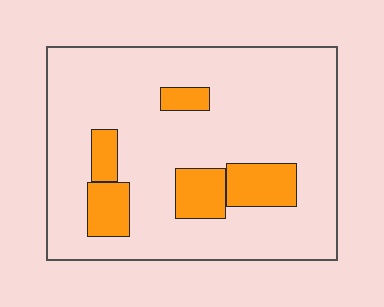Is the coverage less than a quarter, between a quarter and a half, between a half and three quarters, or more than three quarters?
Less than a quarter.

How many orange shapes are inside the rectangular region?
5.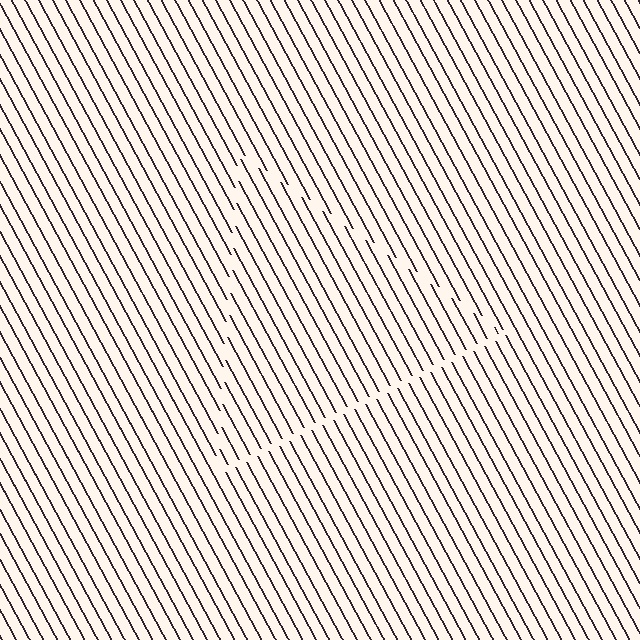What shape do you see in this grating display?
An illusory triangle. The interior of the shape contains the same grating, shifted by half a period — the contour is defined by the phase discontinuity where line-ends from the inner and outer gratings abut.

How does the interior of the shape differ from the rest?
The interior of the shape contains the same grating, shifted by half a period — the contour is defined by the phase discontinuity where line-ends from the inner and outer gratings abut.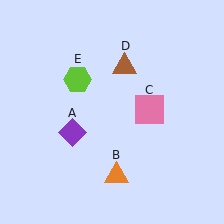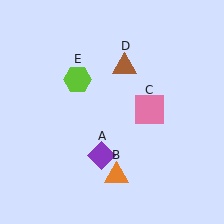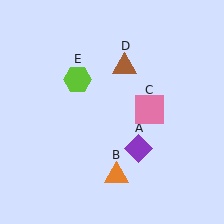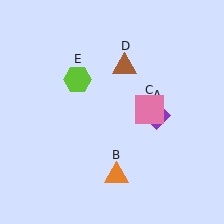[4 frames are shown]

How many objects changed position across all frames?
1 object changed position: purple diamond (object A).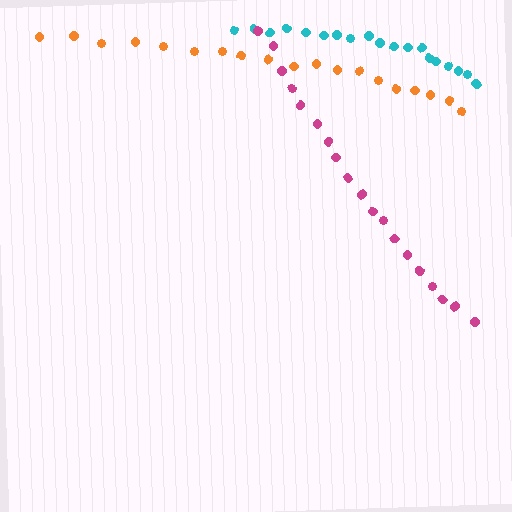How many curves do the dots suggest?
There are 3 distinct paths.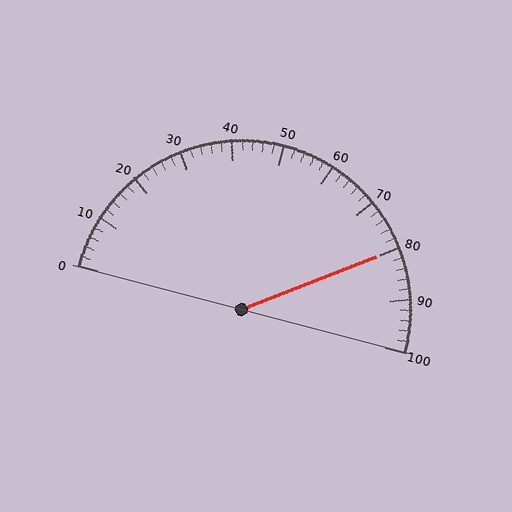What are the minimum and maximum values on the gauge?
The gauge ranges from 0 to 100.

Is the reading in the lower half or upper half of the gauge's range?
The reading is in the upper half of the range (0 to 100).